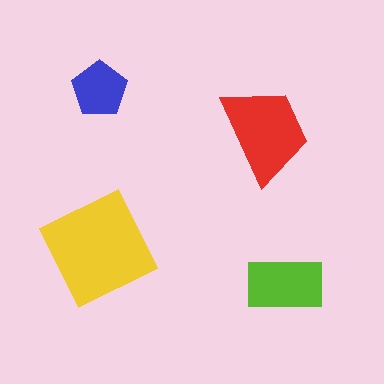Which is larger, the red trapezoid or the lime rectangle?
The red trapezoid.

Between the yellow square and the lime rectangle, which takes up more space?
The yellow square.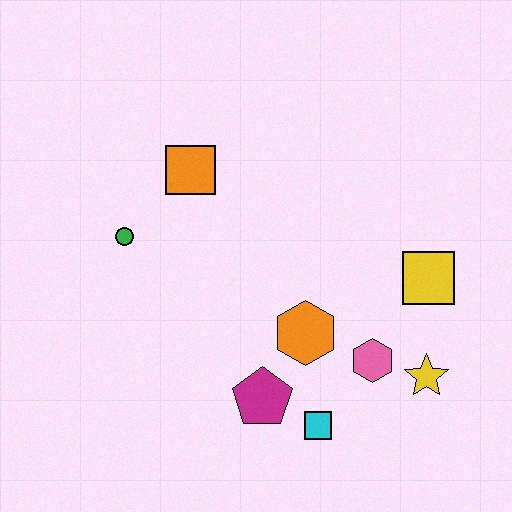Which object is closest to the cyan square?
The magenta pentagon is closest to the cyan square.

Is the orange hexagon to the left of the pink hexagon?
Yes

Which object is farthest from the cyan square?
The orange square is farthest from the cyan square.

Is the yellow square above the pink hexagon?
Yes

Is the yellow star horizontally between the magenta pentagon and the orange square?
No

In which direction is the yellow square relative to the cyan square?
The yellow square is above the cyan square.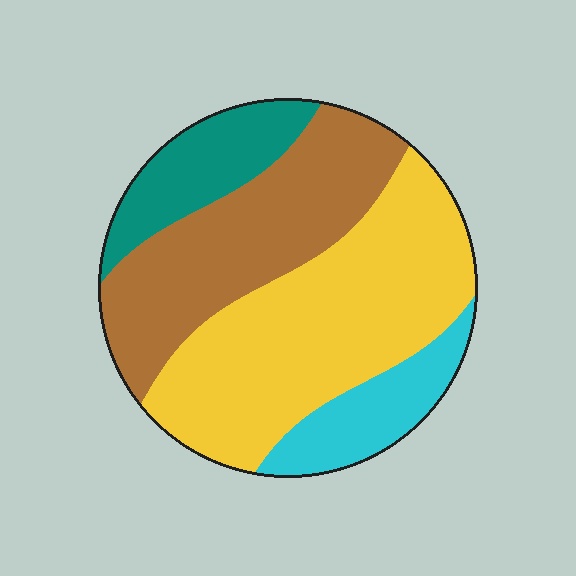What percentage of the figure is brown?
Brown takes up between a sixth and a third of the figure.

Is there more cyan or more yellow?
Yellow.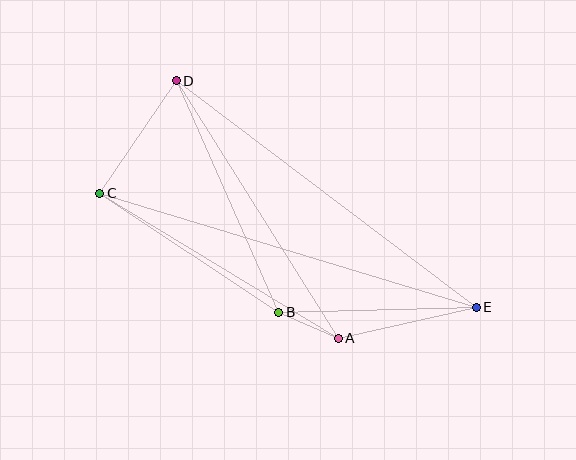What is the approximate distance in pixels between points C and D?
The distance between C and D is approximately 136 pixels.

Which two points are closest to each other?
Points A and B are closest to each other.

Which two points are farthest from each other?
Points C and E are farthest from each other.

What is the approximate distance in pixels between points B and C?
The distance between B and C is approximately 215 pixels.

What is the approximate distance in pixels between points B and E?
The distance between B and E is approximately 198 pixels.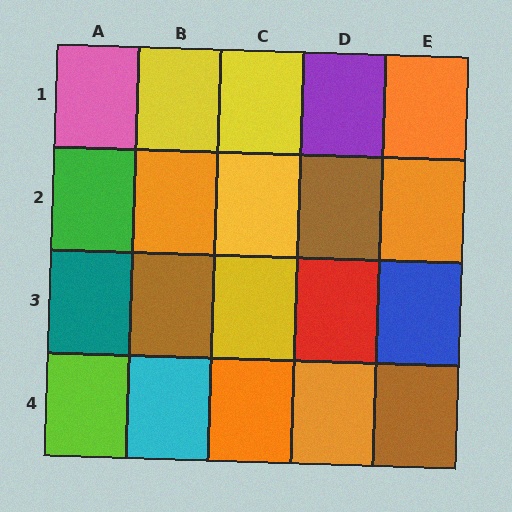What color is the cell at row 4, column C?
Orange.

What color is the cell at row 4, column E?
Brown.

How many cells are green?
1 cell is green.